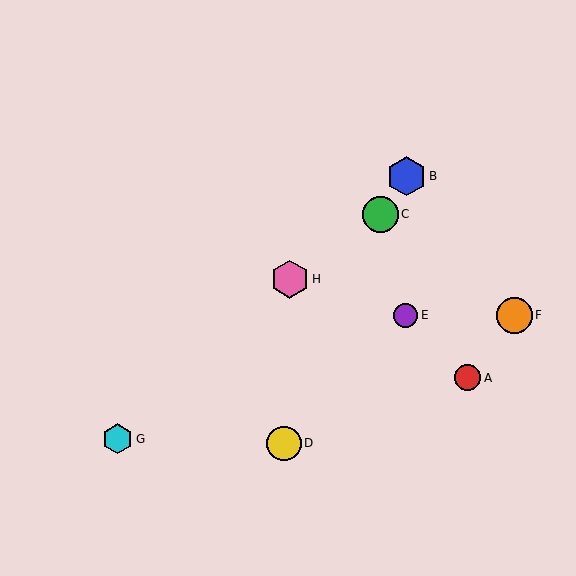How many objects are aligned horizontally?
2 objects (E, F) are aligned horizontally.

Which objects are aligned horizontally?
Objects E, F are aligned horizontally.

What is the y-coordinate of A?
Object A is at y≈378.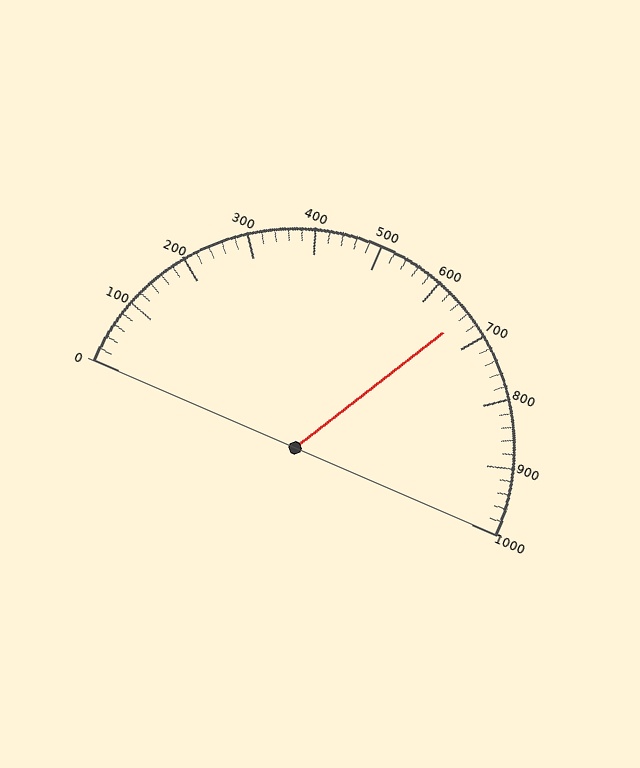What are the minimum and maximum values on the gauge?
The gauge ranges from 0 to 1000.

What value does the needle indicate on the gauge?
The needle indicates approximately 660.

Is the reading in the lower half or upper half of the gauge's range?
The reading is in the upper half of the range (0 to 1000).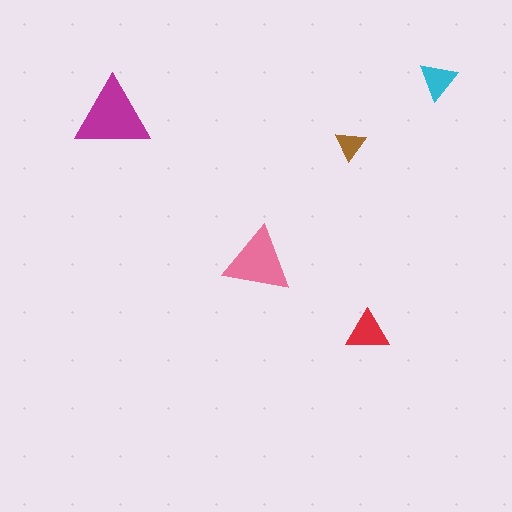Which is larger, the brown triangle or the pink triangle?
The pink one.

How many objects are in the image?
There are 5 objects in the image.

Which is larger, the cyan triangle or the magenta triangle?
The magenta one.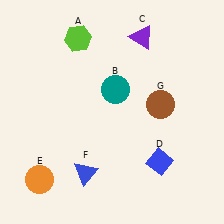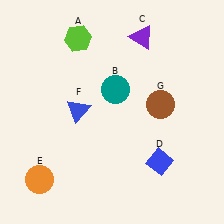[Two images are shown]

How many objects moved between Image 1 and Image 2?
1 object moved between the two images.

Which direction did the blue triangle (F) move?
The blue triangle (F) moved up.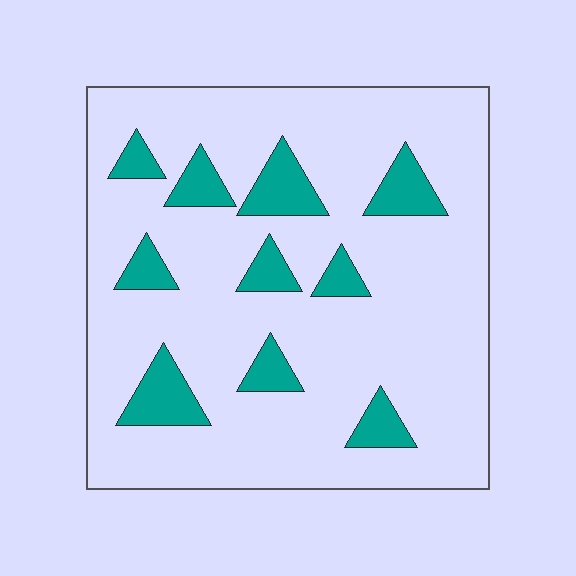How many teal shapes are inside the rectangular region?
10.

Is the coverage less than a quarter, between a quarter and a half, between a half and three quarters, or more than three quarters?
Less than a quarter.